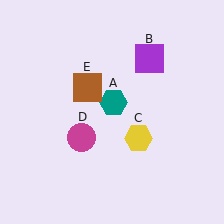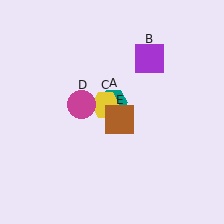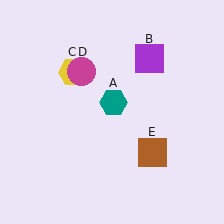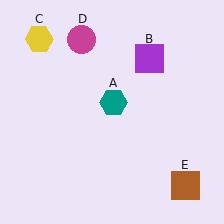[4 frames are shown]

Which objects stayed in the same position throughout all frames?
Teal hexagon (object A) and purple square (object B) remained stationary.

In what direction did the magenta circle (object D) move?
The magenta circle (object D) moved up.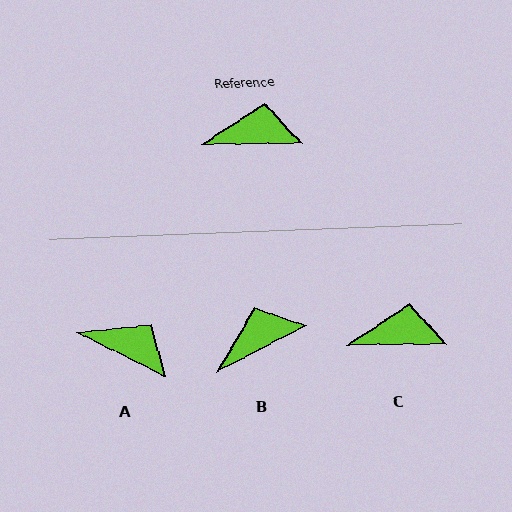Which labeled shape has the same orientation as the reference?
C.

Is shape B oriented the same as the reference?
No, it is off by about 27 degrees.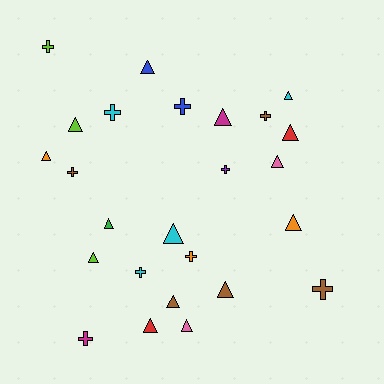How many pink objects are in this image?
There are 2 pink objects.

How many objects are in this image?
There are 25 objects.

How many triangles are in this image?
There are 15 triangles.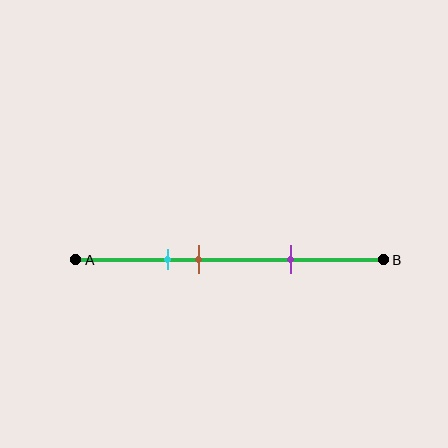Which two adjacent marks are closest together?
The cyan and brown marks are the closest adjacent pair.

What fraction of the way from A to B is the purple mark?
The purple mark is approximately 70% (0.7) of the way from A to B.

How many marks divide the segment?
There are 3 marks dividing the segment.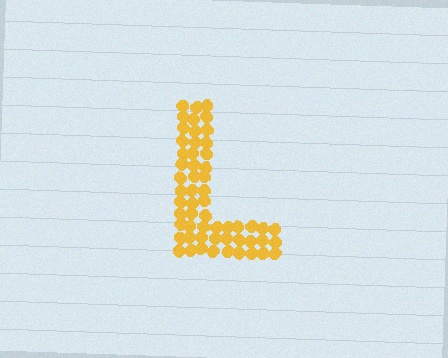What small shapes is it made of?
It is made of small circles.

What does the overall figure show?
The overall figure shows the letter L.